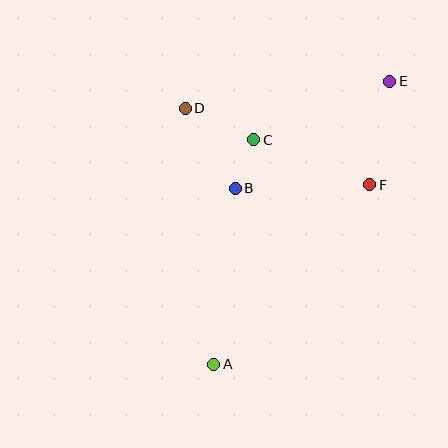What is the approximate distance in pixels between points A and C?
The distance between A and C is approximately 228 pixels.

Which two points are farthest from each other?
Points A and E are farthest from each other.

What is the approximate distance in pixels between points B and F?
The distance between B and F is approximately 134 pixels.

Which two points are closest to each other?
Points B and C are closest to each other.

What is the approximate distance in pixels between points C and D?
The distance between C and D is approximately 76 pixels.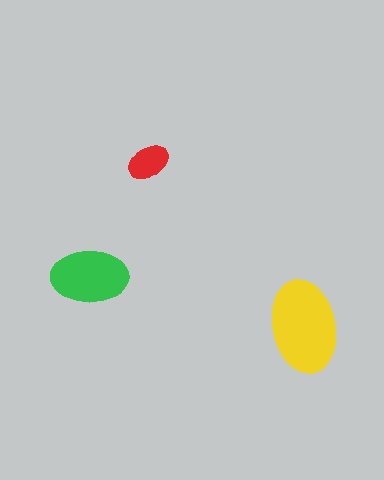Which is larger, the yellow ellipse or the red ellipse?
The yellow one.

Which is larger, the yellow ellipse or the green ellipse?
The yellow one.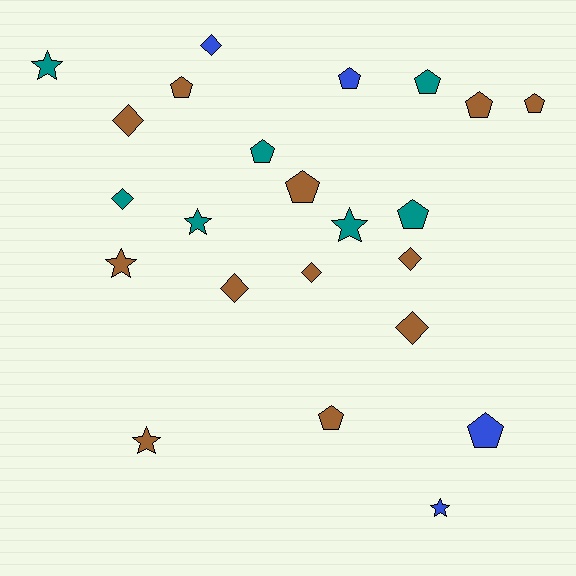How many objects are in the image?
There are 23 objects.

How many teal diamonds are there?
There is 1 teal diamond.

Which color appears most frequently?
Brown, with 12 objects.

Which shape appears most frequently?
Pentagon, with 10 objects.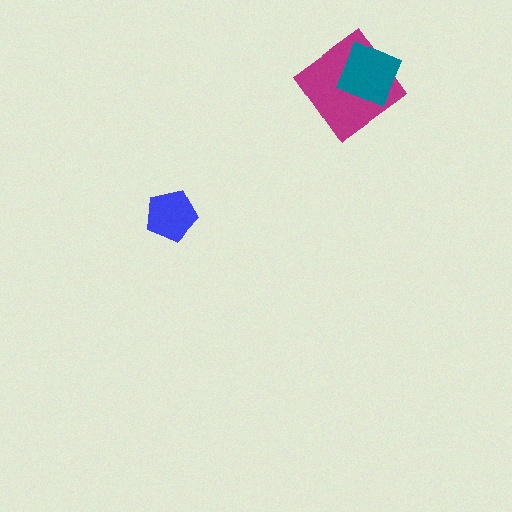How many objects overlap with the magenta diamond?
1 object overlaps with the magenta diamond.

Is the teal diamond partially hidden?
No, no other shape covers it.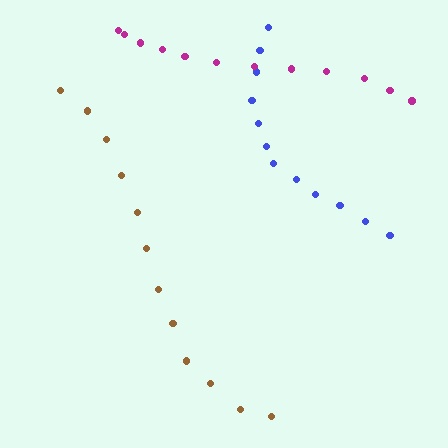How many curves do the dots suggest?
There are 3 distinct paths.